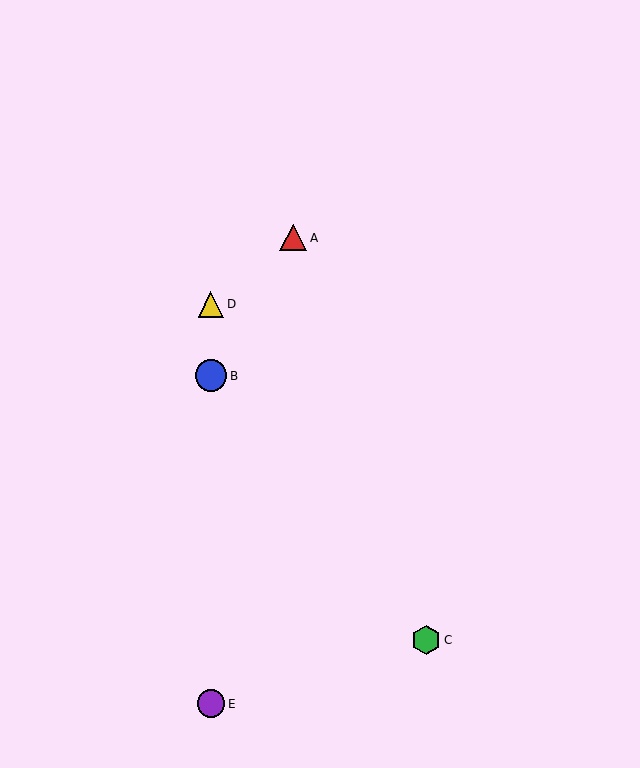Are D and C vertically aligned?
No, D is at x≈211 and C is at x≈426.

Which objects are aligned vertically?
Objects B, D, E are aligned vertically.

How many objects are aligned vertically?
3 objects (B, D, E) are aligned vertically.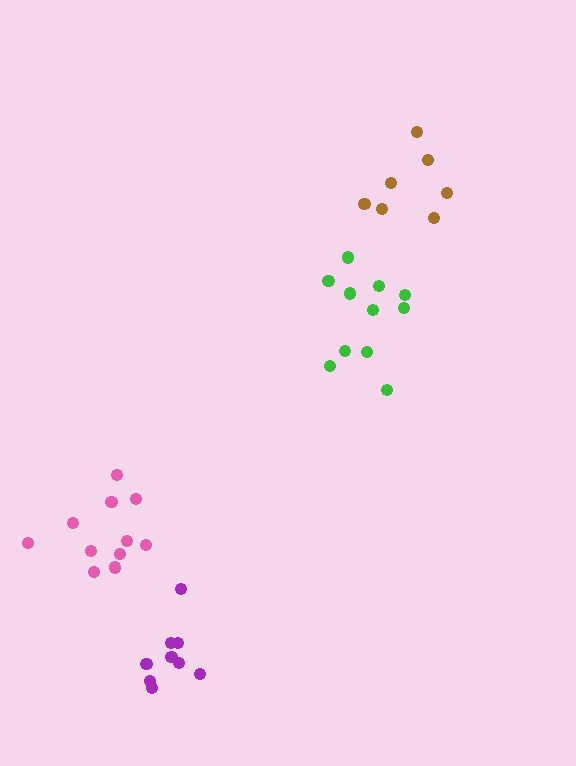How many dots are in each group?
Group 1: 7 dots, Group 2: 11 dots, Group 3: 11 dots, Group 4: 9 dots (38 total).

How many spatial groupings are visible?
There are 4 spatial groupings.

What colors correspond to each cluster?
The clusters are colored: brown, pink, green, purple.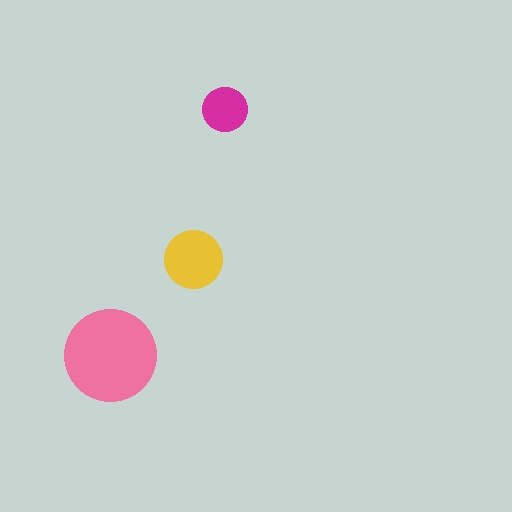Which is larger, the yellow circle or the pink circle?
The pink one.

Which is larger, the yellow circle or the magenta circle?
The yellow one.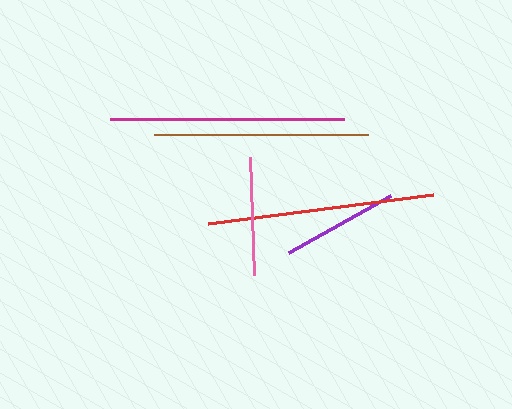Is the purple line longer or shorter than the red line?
The red line is longer than the purple line.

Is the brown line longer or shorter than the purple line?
The brown line is longer than the purple line.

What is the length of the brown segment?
The brown segment is approximately 215 pixels long.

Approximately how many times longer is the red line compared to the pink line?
The red line is approximately 1.9 times the length of the pink line.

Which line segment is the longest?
The magenta line is the longest at approximately 234 pixels.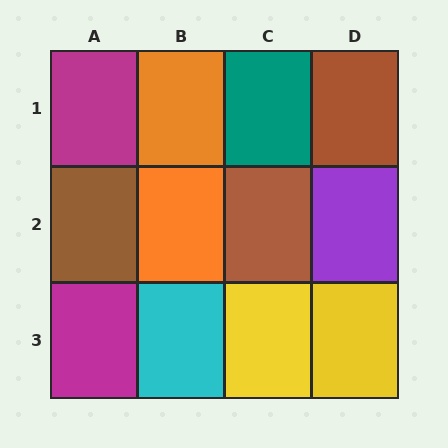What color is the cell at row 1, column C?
Teal.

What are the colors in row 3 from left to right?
Magenta, cyan, yellow, yellow.